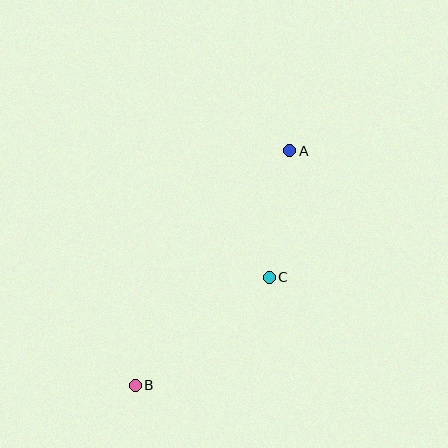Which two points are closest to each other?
Points A and C are closest to each other.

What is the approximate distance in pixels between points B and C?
The distance between B and C is approximately 172 pixels.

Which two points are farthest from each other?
Points A and B are farthest from each other.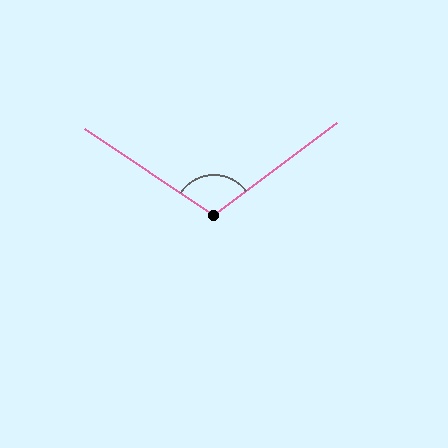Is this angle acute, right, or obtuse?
It is obtuse.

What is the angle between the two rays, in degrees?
Approximately 110 degrees.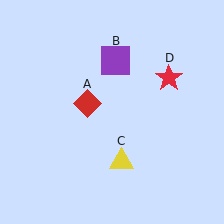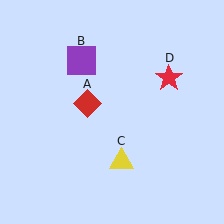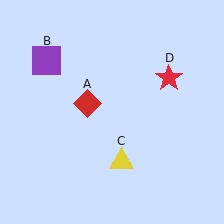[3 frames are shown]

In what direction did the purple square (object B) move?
The purple square (object B) moved left.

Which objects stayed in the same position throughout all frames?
Red diamond (object A) and yellow triangle (object C) and red star (object D) remained stationary.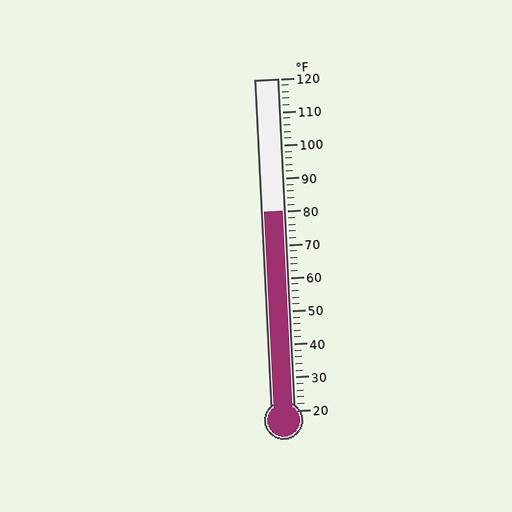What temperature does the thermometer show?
The thermometer shows approximately 80°F.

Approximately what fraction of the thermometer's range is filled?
The thermometer is filled to approximately 60% of its range.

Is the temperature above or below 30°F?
The temperature is above 30°F.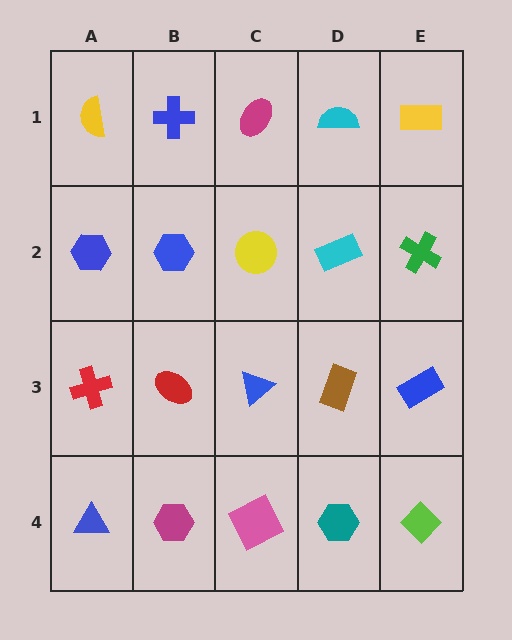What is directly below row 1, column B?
A blue hexagon.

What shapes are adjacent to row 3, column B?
A blue hexagon (row 2, column B), a magenta hexagon (row 4, column B), a red cross (row 3, column A), a blue triangle (row 3, column C).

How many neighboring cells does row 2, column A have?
3.